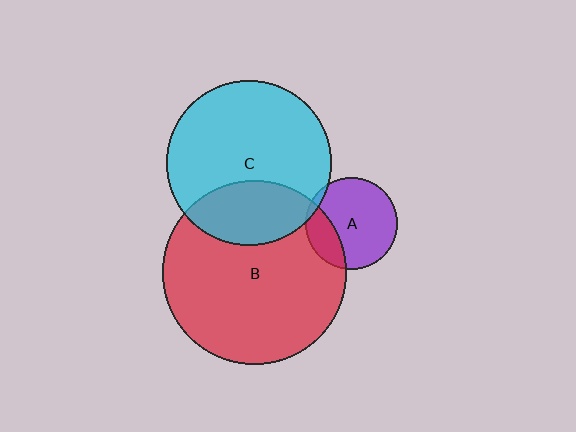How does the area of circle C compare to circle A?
Approximately 3.2 times.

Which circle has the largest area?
Circle B (red).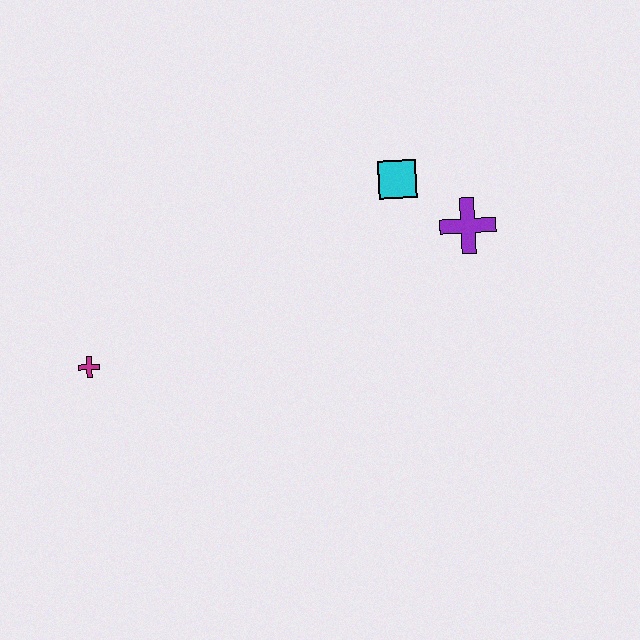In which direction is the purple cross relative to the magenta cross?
The purple cross is to the right of the magenta cross.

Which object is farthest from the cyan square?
The magenta cross is farthest from the cyan square.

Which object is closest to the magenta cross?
The cyan square is closest to the magenta cross.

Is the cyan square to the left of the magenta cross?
No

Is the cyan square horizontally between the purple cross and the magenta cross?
Yes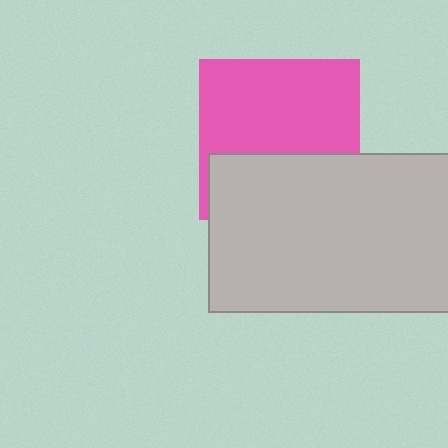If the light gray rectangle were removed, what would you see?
You would see the complete pink square.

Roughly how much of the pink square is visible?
About half of it is visible (roughly 61%).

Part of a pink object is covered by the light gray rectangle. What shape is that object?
It is a square.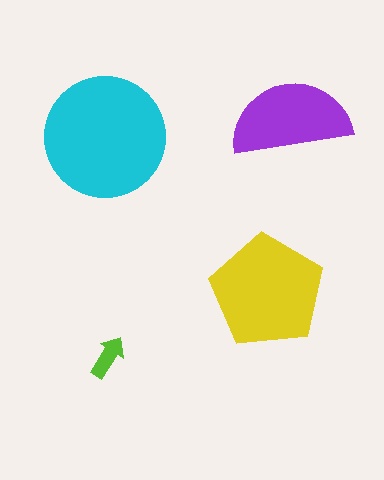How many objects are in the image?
There are 4 objects in the image.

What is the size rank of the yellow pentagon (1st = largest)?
2nd.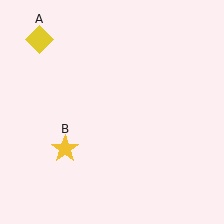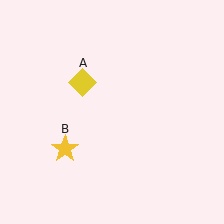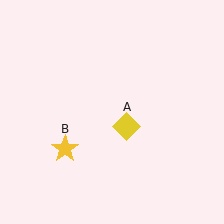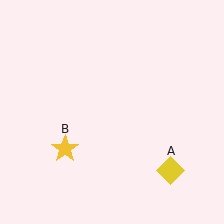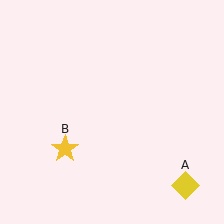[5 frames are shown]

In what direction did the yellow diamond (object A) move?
The yellow diamond (object A) moved down and to the right.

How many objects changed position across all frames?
1 object changed position: yellow diamond (object A).